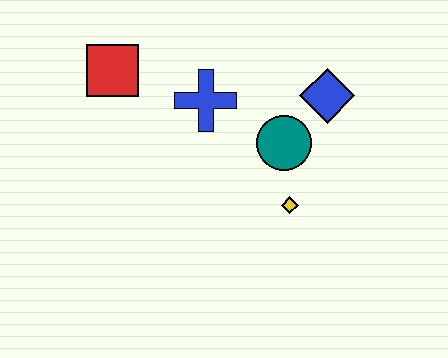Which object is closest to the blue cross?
The teal circle is closest to the blue cross.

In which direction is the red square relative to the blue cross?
The red square is to the left of the blue cross.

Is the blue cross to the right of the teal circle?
No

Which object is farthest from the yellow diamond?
The red square is farthest from the yellow diamond.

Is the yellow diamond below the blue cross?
Yes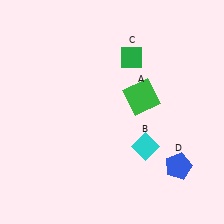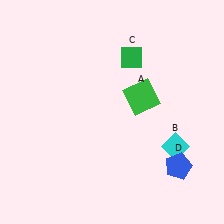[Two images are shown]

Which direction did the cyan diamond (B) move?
The cyan diamond (B) moved right.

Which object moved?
The cyan diamond (B) moved right.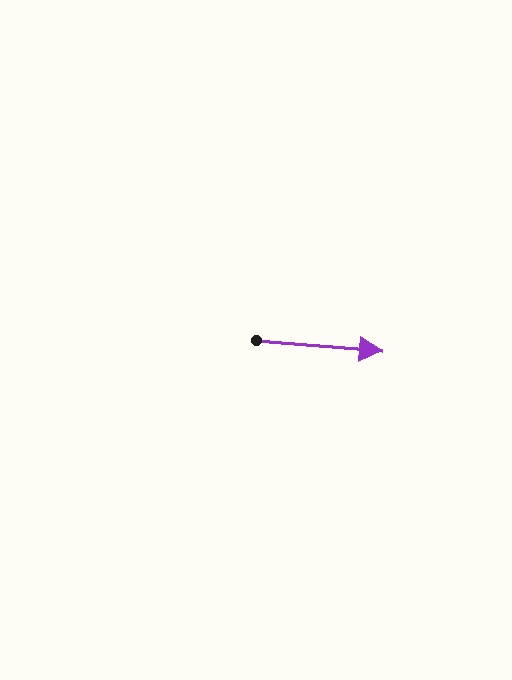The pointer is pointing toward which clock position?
Roughly 3 o'clock.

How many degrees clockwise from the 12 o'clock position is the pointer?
Approximately 95 degrees.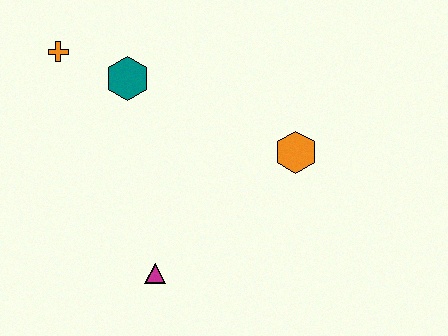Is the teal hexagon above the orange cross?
No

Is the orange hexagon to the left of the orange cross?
No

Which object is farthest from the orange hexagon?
The orange cross is farthest from the orange hexagon.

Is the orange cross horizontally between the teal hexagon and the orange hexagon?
No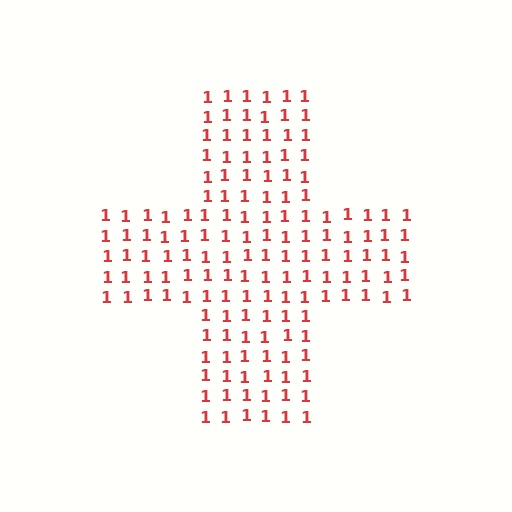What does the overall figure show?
The overall figure shows a cross.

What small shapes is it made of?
It is made of small digit 1's.